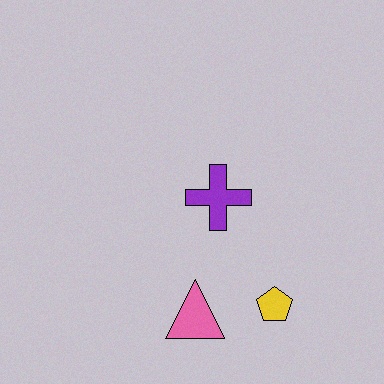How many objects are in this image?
There are 3 objects.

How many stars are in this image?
There are no stars.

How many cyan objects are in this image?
There are no cyan objects.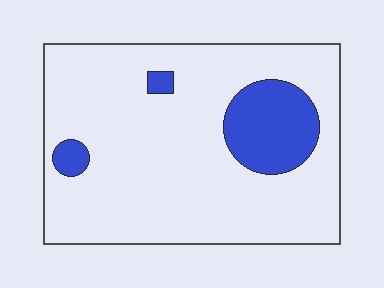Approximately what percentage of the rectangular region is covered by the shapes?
Approximately 15%.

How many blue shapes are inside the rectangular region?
3.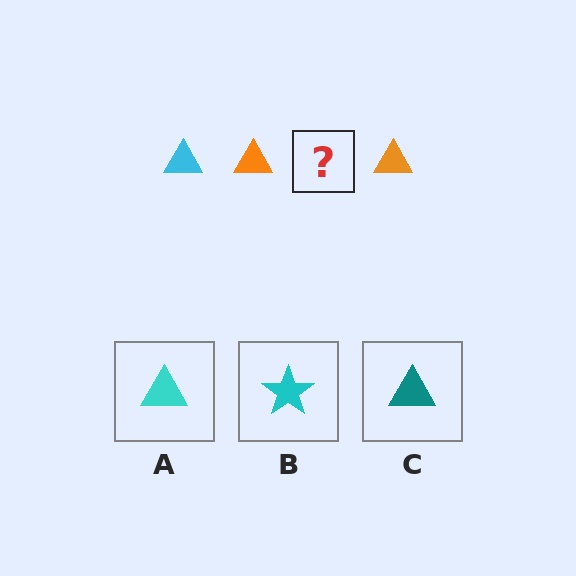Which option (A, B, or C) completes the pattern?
A.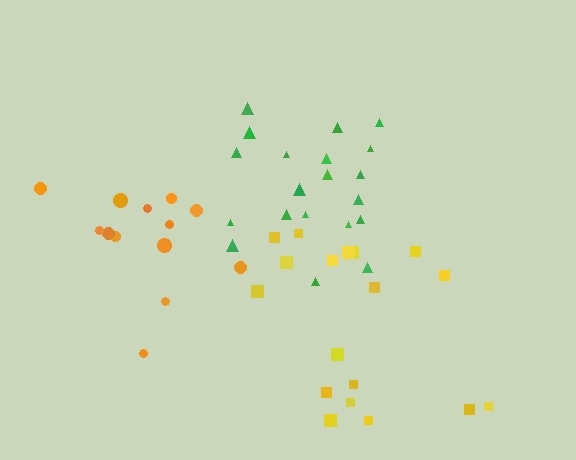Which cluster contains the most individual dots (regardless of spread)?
Green (20).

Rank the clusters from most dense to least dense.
yellow, green, orange.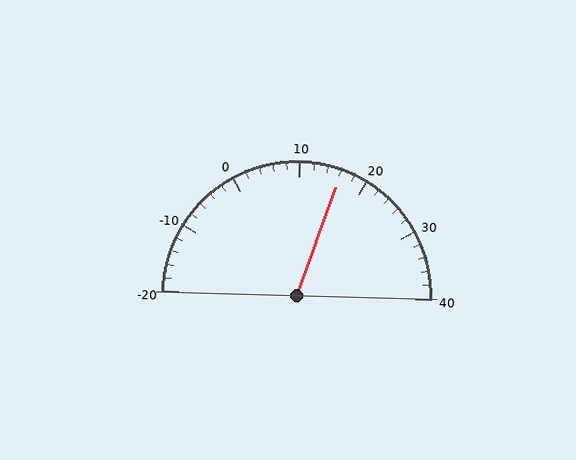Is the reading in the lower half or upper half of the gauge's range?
The reading is in the upper half of the range (-20 to 40).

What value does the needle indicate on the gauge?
The needle indicates approximately 16.